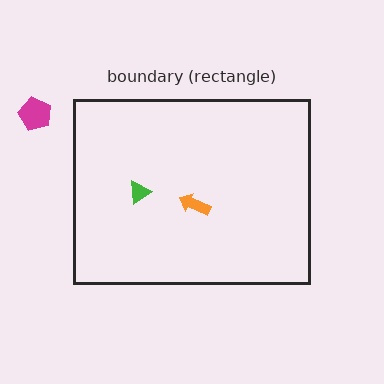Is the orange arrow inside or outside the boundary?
Inside.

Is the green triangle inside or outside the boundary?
Inside.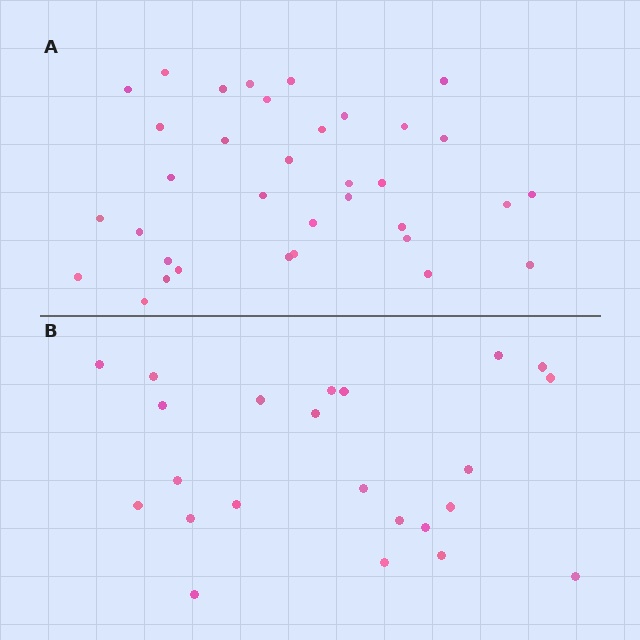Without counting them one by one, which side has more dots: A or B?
Region A (the top region) has more dots.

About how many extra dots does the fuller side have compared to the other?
Region A has roughly 12 or so more dots than region B.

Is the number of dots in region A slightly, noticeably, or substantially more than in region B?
Region A has substantially more. The ratio is roughly 1.5 to 1.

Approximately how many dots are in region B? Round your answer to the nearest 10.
About 20 dots. (The exact count is 23, which rounds to 20.)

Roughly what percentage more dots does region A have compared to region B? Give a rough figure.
About 50% more.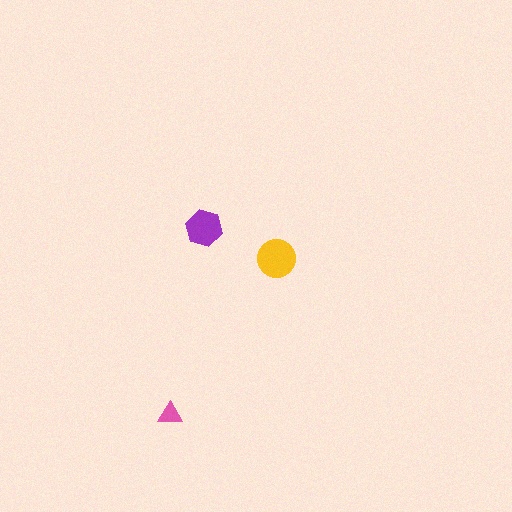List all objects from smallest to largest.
The pink triangle, the purple hexagon, the yellow circle.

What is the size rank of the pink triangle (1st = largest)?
3rd.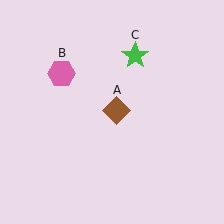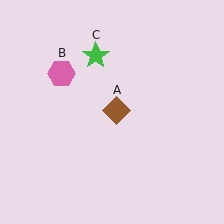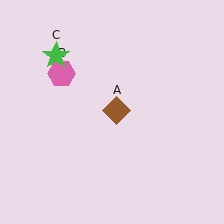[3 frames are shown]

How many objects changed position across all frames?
1 object changed position: green star (object C).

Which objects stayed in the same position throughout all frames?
Brown diamond (object A) and pink hexagon (object B) remained stationary.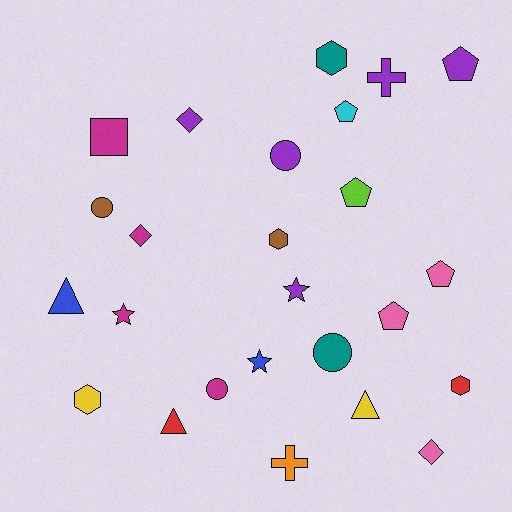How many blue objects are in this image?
There are 2 blue objects.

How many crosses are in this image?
There are 2 crosses.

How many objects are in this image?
There are 25 objects.